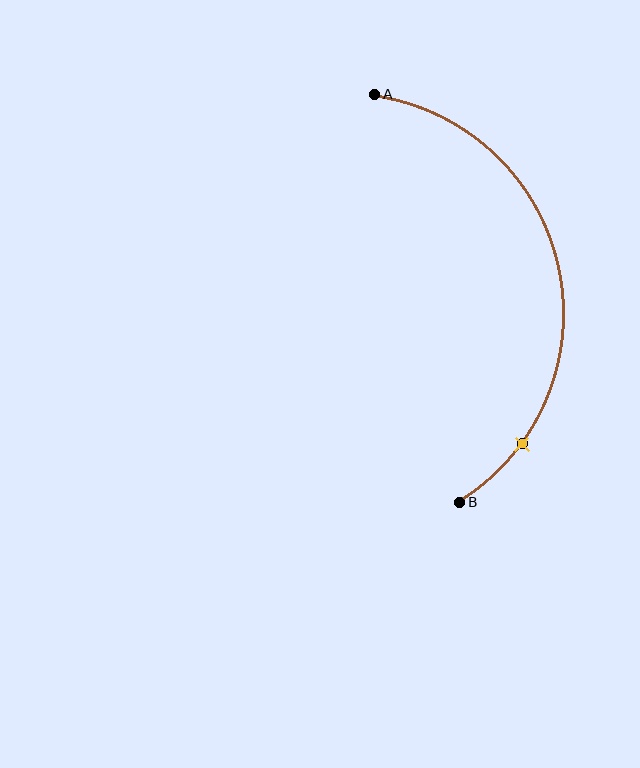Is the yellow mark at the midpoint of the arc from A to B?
No. The yellow mark lies on the arc but is closer to endpoint B. The arc midpoint would be at the point on the curve equidistant along the arc from both A and B.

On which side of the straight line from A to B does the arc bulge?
The arc bulges to the right of the straight line connecting A and B.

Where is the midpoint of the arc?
The arc midpoint is the point on the curve farthest from the straight line joining A and B. It sits to the right of that line.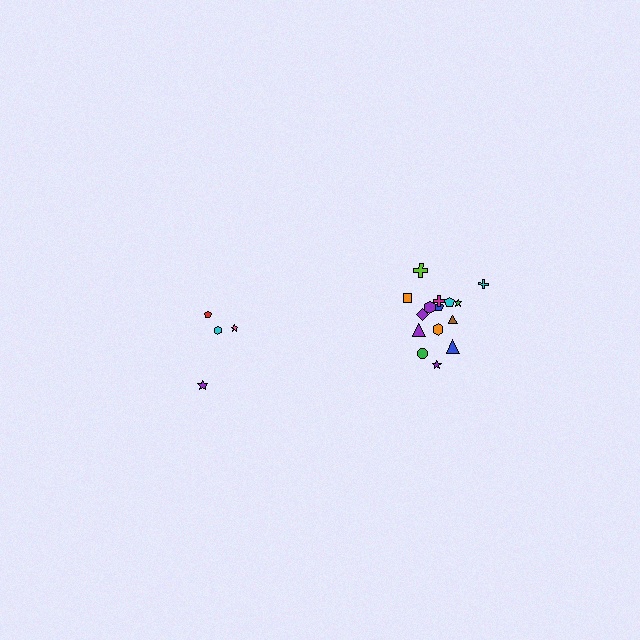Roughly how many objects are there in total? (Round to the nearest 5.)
Roughly 20 objects in total.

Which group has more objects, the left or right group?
The right group.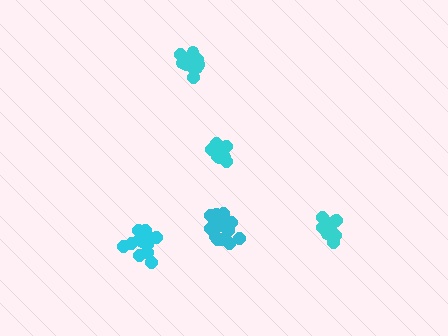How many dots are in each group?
Group 1: 11 dots, Group 2: 13 dots, Group 3: 17 dots, Group 4: 15 dots, Group 5: 16 dots (72 total).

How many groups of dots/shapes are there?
There are 5 groups.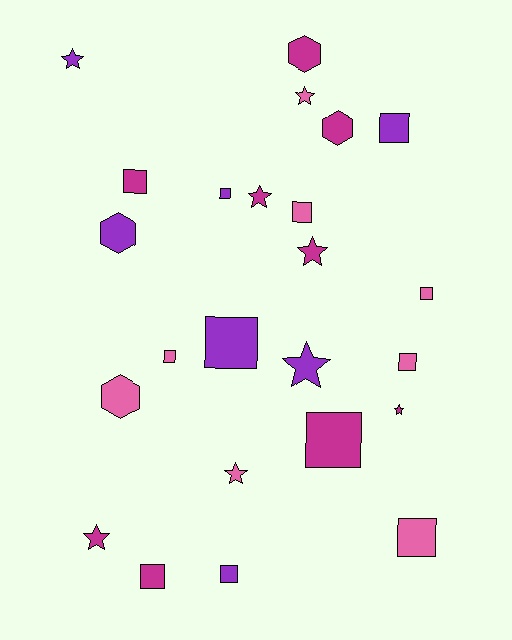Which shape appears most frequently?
Square, with 12 objects.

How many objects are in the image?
There are 24 objects.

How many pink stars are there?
There are 2 pink stars.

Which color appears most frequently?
Magenta, with 9 objects.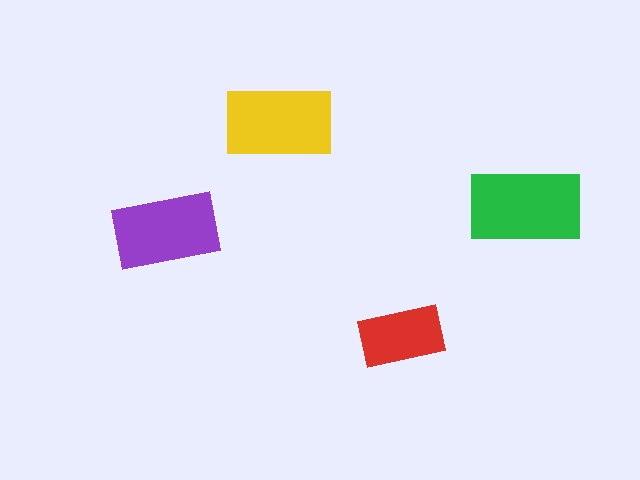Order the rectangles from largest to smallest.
the green one, the yellow one, the purple one, the red one.